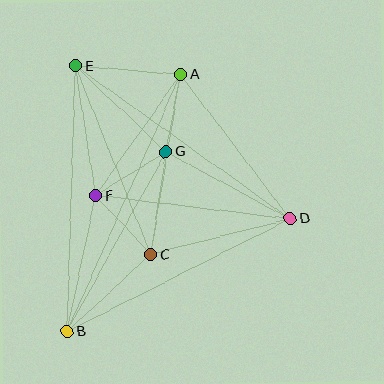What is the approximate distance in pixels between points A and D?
The distance between A and D is approximately 181 pixels.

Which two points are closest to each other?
Points A and G are closest to each other.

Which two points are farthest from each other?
Points A and B are farthest from each other.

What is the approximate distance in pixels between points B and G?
The distance between B and G is approximately 205 pixels.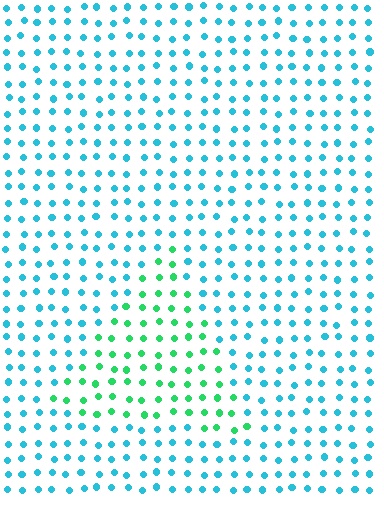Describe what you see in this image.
The image is filled with small cyan elements in a uniform arrangement. A triangle-shaped region is visible where the elements are tinted to a slightly different hue, forming a subtle color boundary.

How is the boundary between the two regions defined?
The boundary is defined purely by a slight shift in hue (about 48 degrees). Spacing, size, and orientation are identical on both sides.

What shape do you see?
I see a triangle.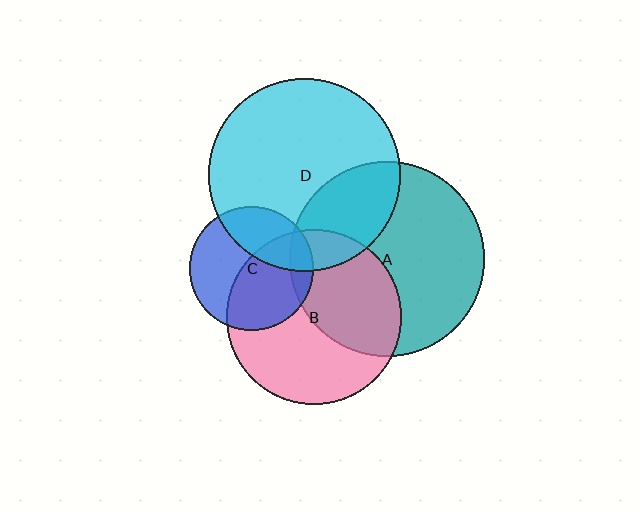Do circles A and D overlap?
Yes.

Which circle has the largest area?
Circle A (teal).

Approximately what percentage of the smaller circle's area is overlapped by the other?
Approximately 30%.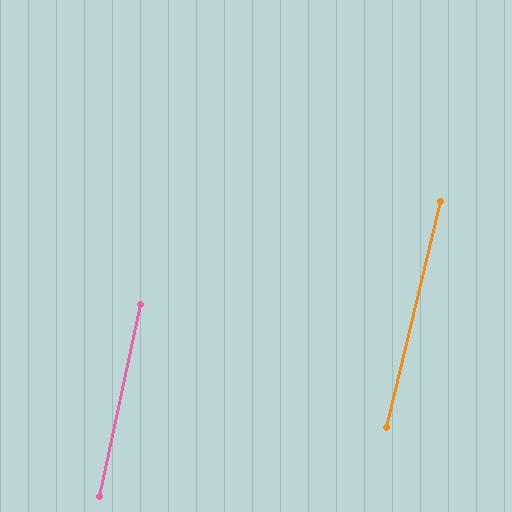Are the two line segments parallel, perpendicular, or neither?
Parallel — their directions differ by only 1.4°.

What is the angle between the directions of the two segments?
Approximately 1 degree.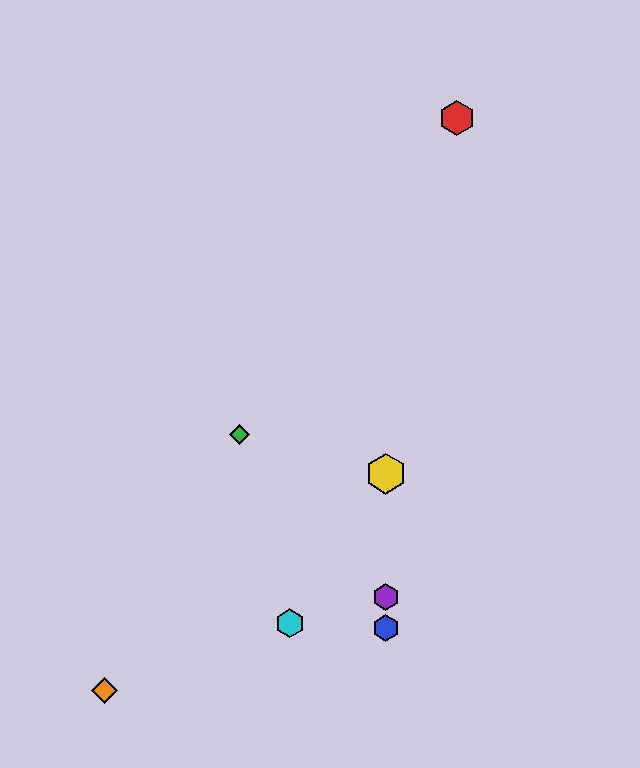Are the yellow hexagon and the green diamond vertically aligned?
No, the yellow hexagon is at x≈386 and the green diamond is at x≈239.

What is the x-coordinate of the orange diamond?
The orange diamond is at x≈104.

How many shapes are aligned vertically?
3 shapes (the blue hexagon, the yellow hexagon, the purple hexagon) are aligned vertically.